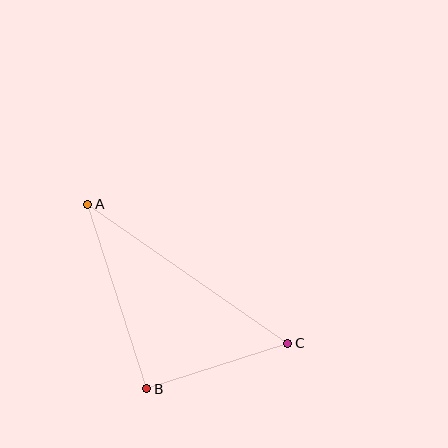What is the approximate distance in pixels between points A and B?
The distance between A and B is approximately 194 pixels.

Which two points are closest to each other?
Points B and C are closest to each other.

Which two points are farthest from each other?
Points A and C are farthest from each other.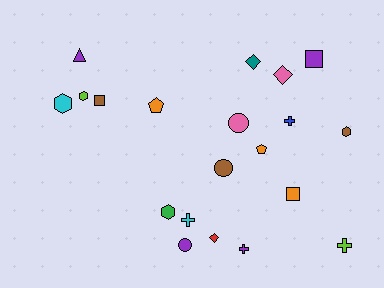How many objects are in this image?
There are 20 objects.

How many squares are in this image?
There are 3 squares.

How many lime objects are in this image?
There are 2 lime objects.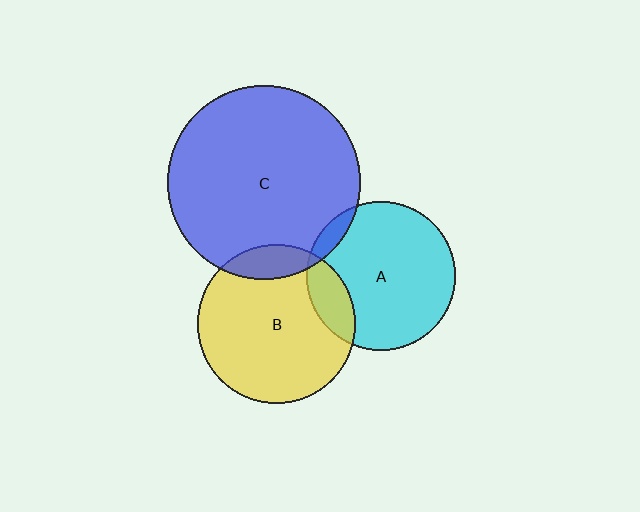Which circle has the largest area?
Circle C (blue).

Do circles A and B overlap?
Yes.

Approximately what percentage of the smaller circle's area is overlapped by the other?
Approximately 15%.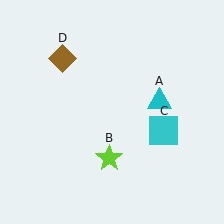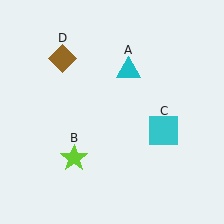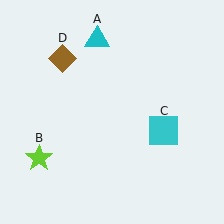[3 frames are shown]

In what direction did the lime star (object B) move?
The lime star (object B) moved left.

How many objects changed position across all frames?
2 objects changed position: cyan triangle (object A), lime star (object B).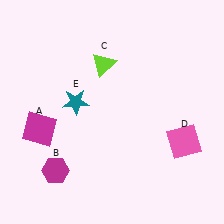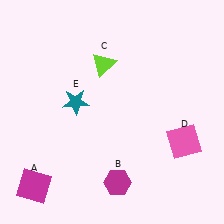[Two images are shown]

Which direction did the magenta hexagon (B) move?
The magenta hexagon (B) moved right.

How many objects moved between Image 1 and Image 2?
2 objects moved between the two images.